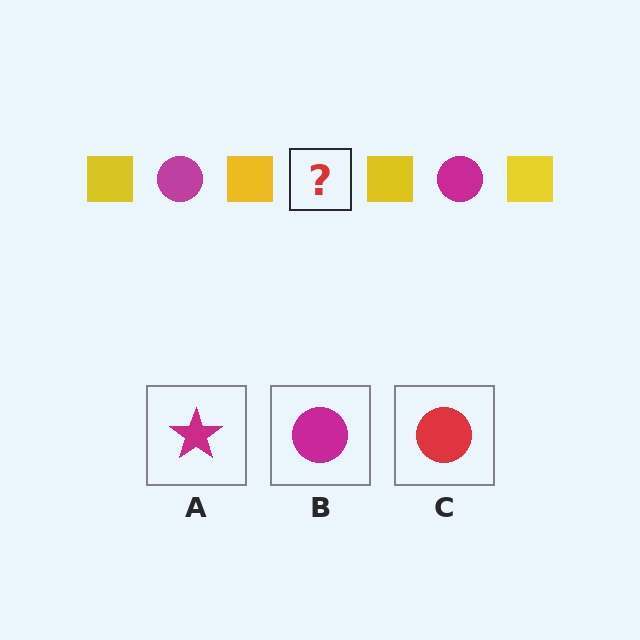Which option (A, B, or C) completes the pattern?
B.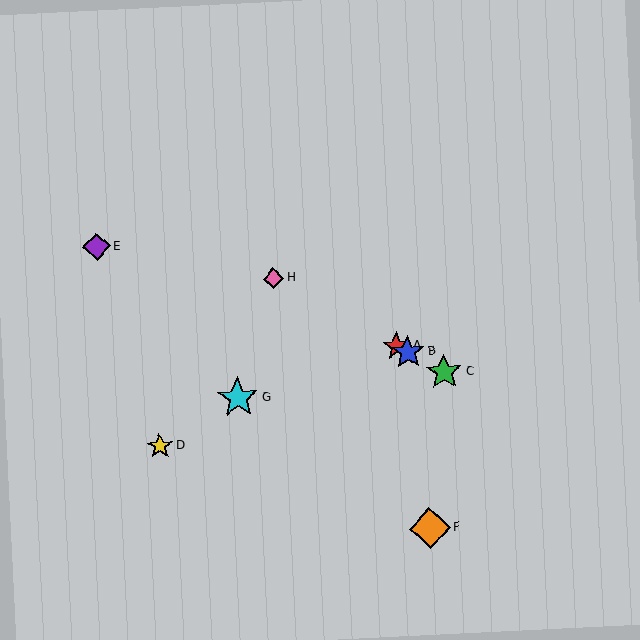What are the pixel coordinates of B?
Object B is at (408, 352).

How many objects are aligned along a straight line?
4 objects (A, B, C, H) are aligned along a straight line.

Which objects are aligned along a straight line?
Objects A, B, C, H are aligned along a straight line.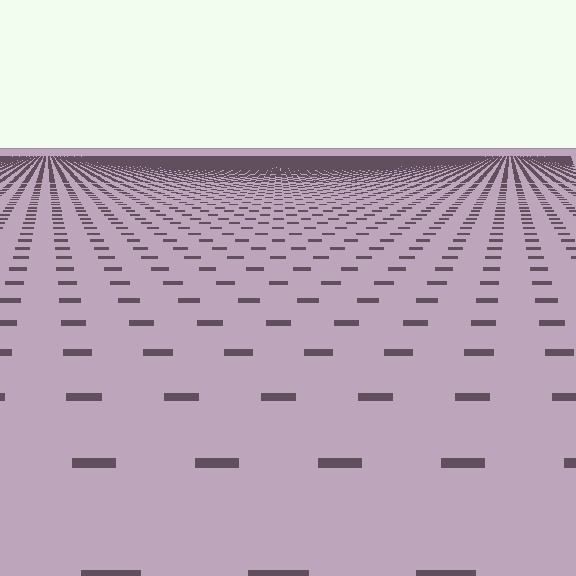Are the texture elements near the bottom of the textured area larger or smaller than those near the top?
Larger. Near the bottom, elements are closer to the viewer and appear at a bigger on-screen size.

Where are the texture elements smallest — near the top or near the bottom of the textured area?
Near the top.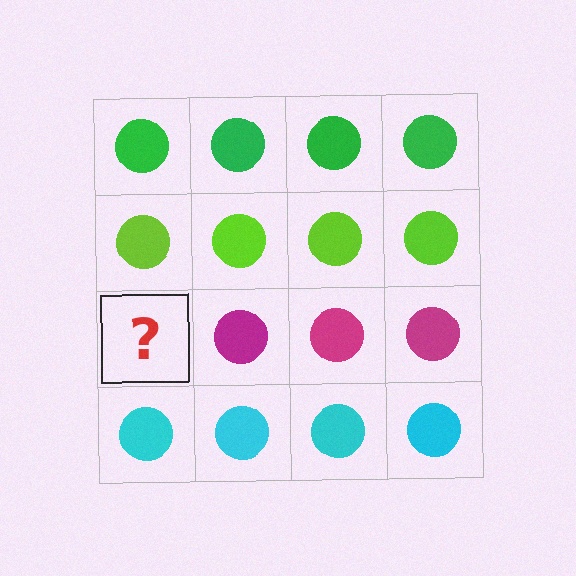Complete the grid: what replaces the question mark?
The question mark should be replaced with a magenta circle.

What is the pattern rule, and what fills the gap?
The rule is that each row has a consistent color. The gap should be filled with a magenta circle.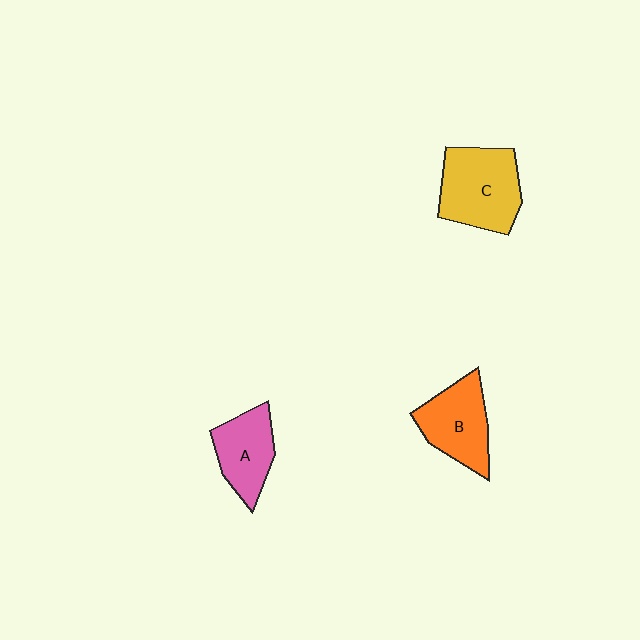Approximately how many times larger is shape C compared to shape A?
Approximately 1.4 times.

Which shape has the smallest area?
Shape A (pink).